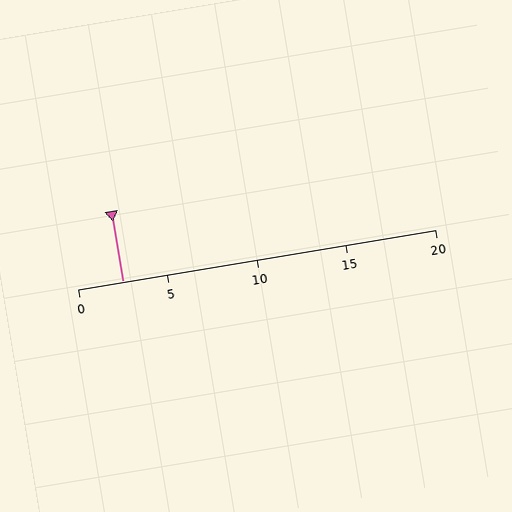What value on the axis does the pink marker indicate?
The marker indicates approximately 2.5.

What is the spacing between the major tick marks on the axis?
The major ticks are spaced 5 apart.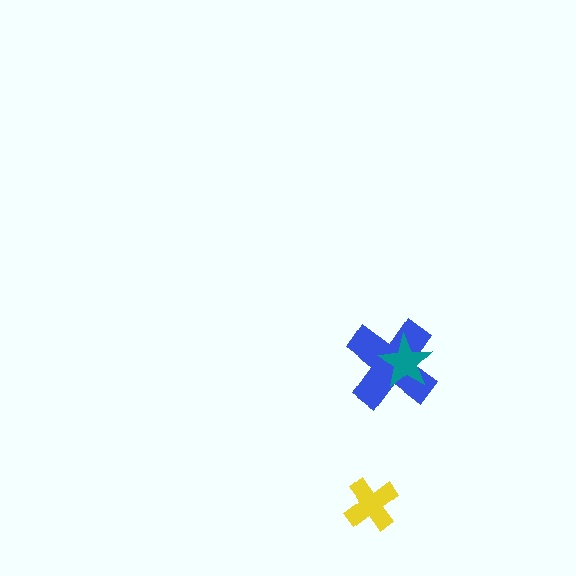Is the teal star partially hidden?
No, no other shape covers it.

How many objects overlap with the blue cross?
1 object overlaps with the blue cross.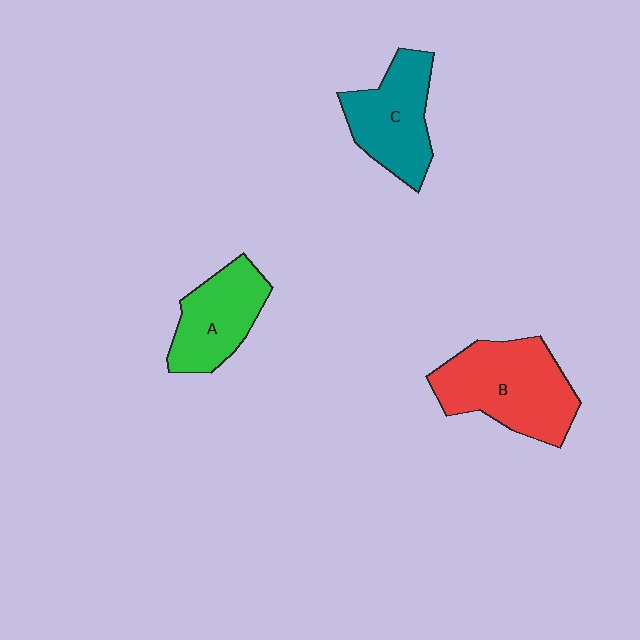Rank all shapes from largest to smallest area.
From largest to smallest: B (red), C (teal), A (green).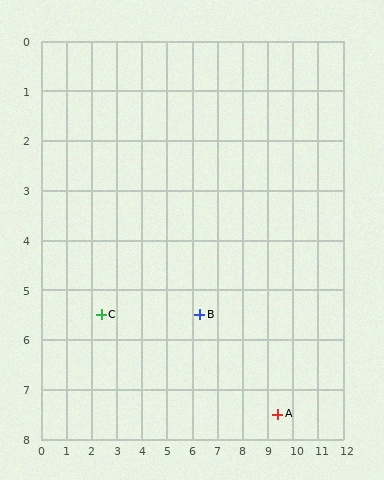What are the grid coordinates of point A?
Point A is at approximately (9.4, 7.5).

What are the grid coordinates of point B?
Point B is at approximately (6.3, 5.5).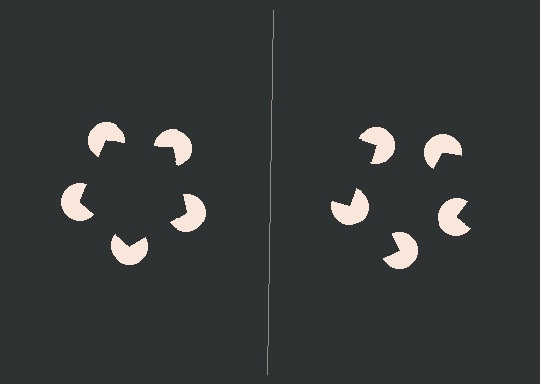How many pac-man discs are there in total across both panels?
10 — 5 on each side.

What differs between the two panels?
The pac-man discs are positioned identically on both sides; only the wedge orientations differ. On the left they align to a pentagon; on the right they are misaligned.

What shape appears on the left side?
An illusory pentagon.